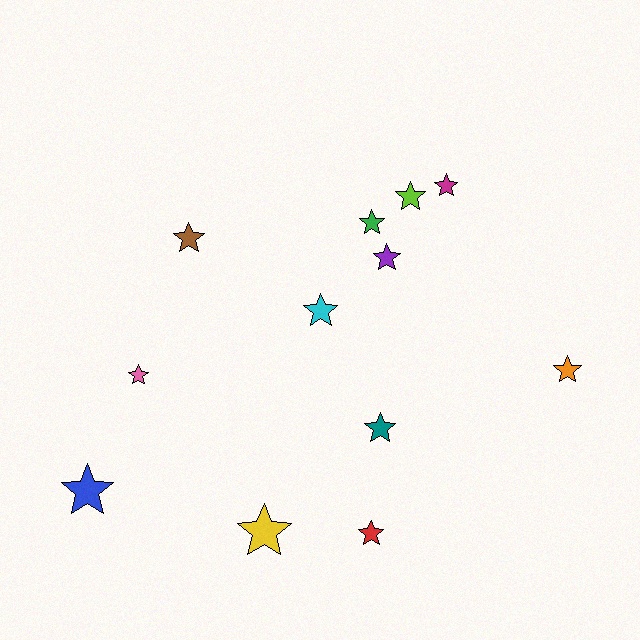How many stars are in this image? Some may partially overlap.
There are 12 stars.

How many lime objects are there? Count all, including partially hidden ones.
There is 1 lime object.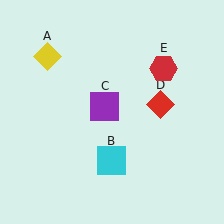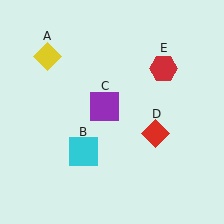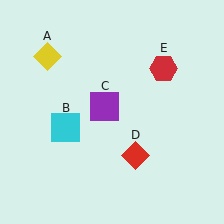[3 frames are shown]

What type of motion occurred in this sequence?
The cyan square (object B), red diamond (object D) rotated clockwise around the center of the scene.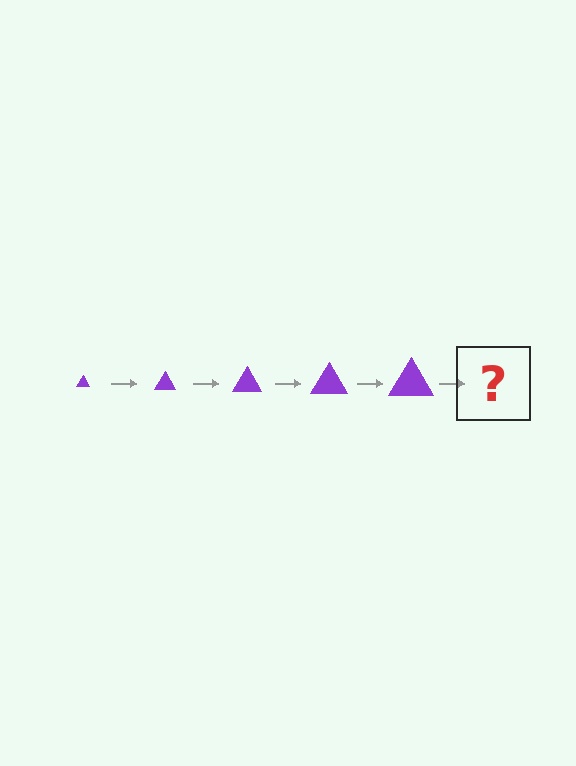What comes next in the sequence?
The next element should be a purple triangle, larger than the previous one.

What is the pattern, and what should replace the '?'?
The pattern is that the triangle gets progressively larger each step. The '?' should be a purple triangle, larger than the previous one.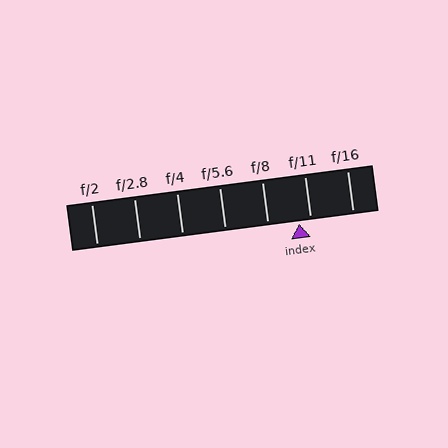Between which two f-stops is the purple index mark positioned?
The index mark is between f/8 and f/11.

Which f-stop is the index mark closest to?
The index mark is closest to f/11.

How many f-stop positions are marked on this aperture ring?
There are 7 f-stop positions marked.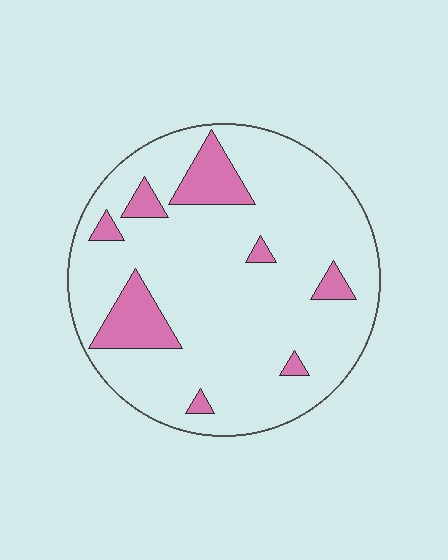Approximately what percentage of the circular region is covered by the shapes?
Approximately 15%.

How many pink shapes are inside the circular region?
8.